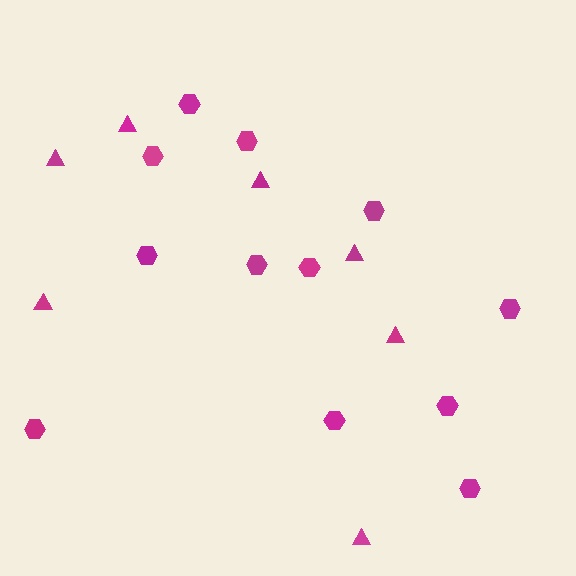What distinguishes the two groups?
There are 2 groups: one group of triangles (7) and one group of hexagons (12).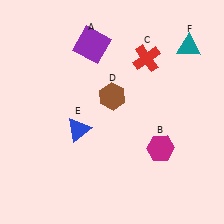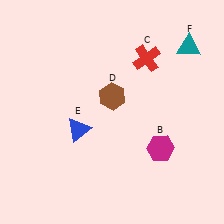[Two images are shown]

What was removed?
The purple square (A) was removed in Image 2.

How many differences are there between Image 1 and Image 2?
There is 1 difference between the two images.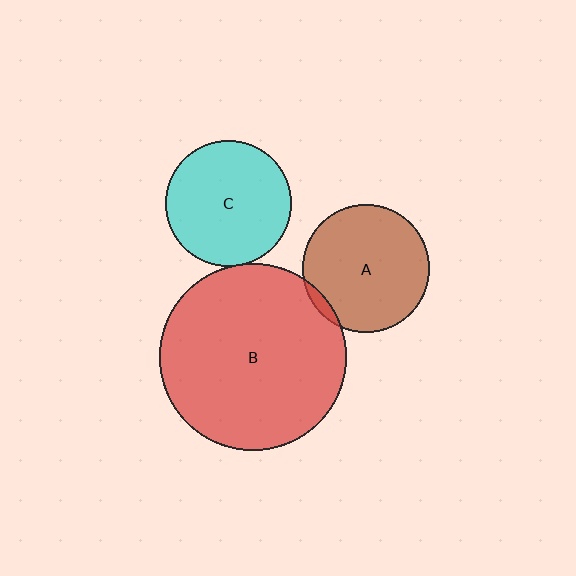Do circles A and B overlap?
Yes.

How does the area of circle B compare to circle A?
Approximately 2.2 times.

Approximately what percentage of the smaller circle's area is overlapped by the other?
Approximately 5%.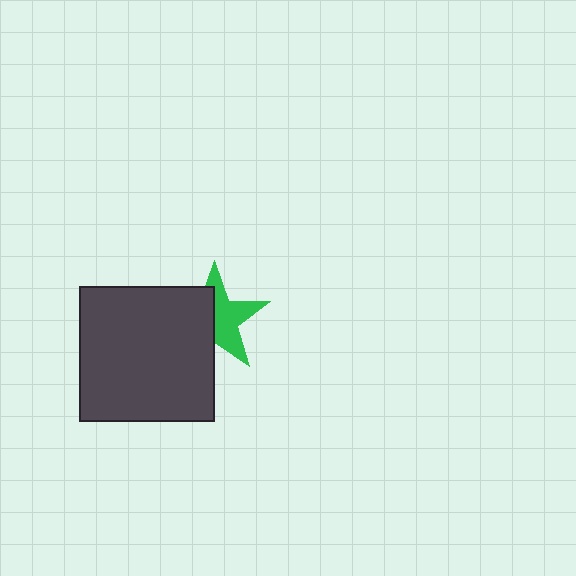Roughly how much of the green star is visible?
About half of it is visible (roughly 52%).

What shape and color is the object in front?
The object in front is a dark gray square.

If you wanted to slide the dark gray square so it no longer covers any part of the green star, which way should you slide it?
Slide it left — that is the most direct way to separate the two shapes.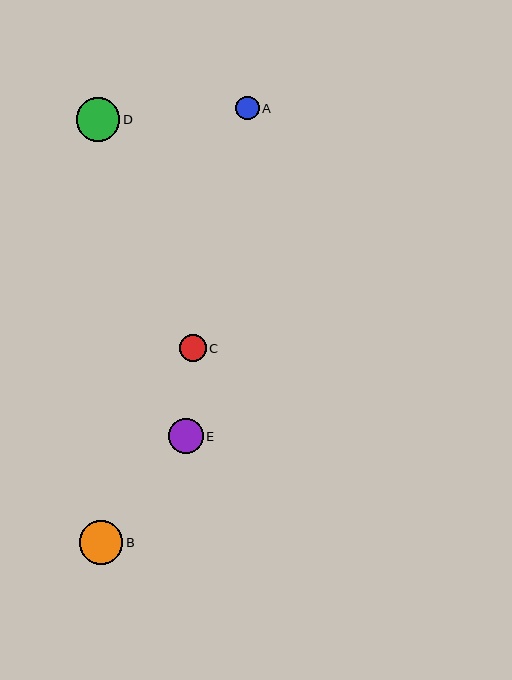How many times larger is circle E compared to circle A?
Circle E is approximately 1.5 times the size of circle A.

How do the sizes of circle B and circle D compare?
Circle B and circle D are approximately the same size.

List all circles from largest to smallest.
From largest to smallest: B, D, E, C, A.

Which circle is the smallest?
Circle A is the smallest with a size of approximately 23 pixels.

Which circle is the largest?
Circle B is the largest with a size of approximately 44 pixels.